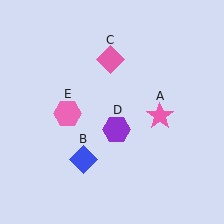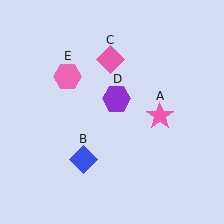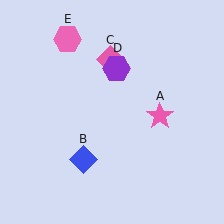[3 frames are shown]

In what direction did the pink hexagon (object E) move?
The pink hexagon (object E) moved up.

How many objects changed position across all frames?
2 objects changed position: purple hexagon (object D), pink hexagon (object E).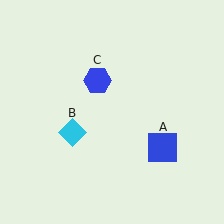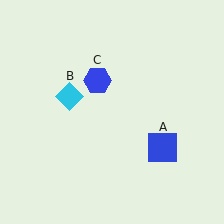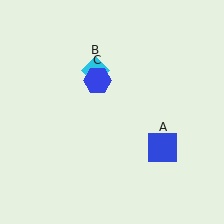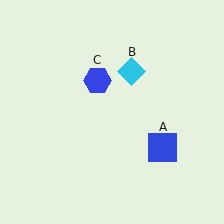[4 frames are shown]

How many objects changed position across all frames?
1 object changed position: cyan diamond (object B).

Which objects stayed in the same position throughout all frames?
Blue square (object A) and blue hexagon (object C) remained stationary.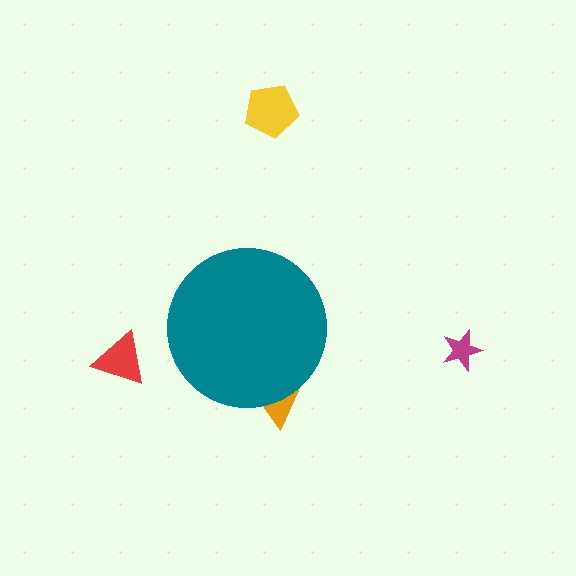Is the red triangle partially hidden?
No, the red triangle is fully visible.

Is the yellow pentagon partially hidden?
No, the yellow pentagon is fully visible.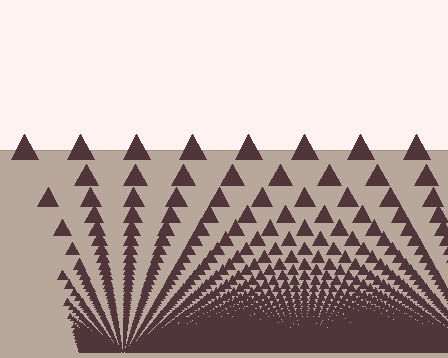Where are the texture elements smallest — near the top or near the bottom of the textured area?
Near the bottom.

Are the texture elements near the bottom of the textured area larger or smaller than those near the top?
Smaller. The gradient is inverted — elements near the bottom are smaller and denser.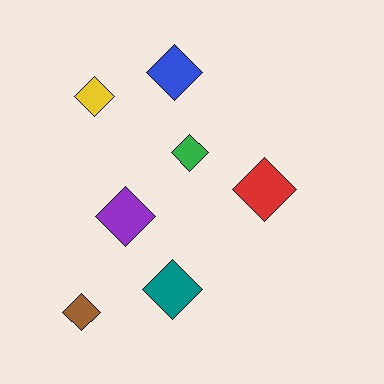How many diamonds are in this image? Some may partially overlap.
There are 7 diamonds.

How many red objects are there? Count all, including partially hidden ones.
There is 1 red object.